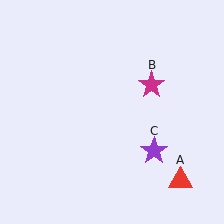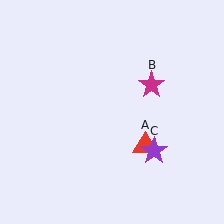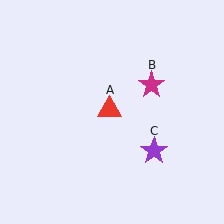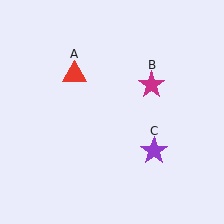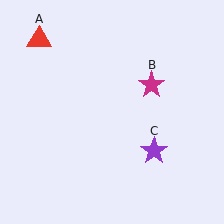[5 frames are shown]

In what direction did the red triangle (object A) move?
The red triangle (object A) moved up and to the left.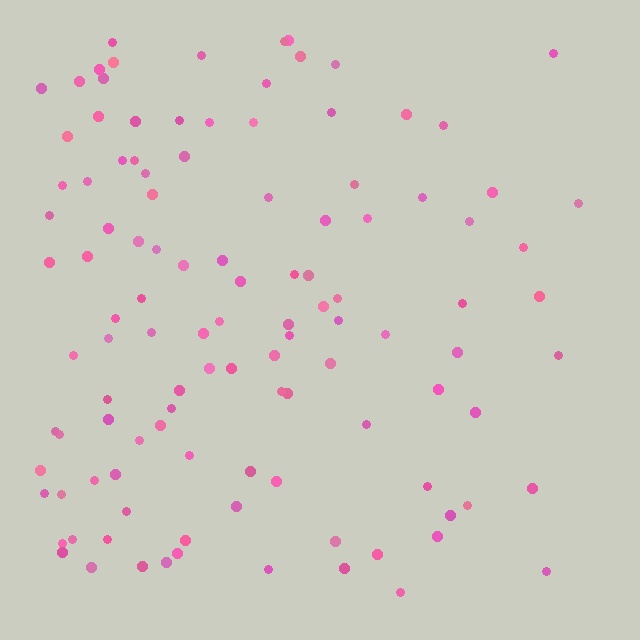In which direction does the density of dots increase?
From right to left, with the left side densest.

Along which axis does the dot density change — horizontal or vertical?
Horizontal.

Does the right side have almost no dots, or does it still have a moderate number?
Still a moderate number, just noticeably fewer than the left.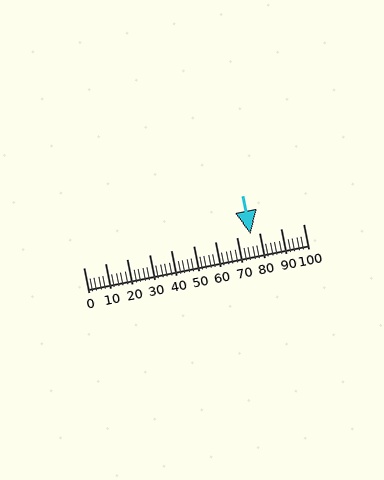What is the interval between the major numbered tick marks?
The major tick marks are spaced 10 units apart.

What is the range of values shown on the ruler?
The ruler shows values from 0 to 100.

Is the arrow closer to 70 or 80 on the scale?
The arrow is closer to 80.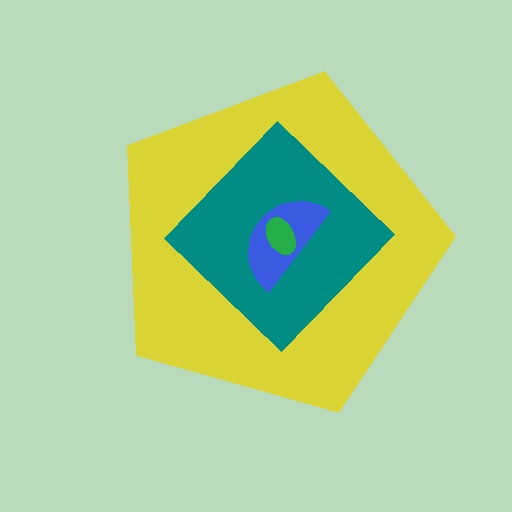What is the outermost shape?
The yellow pentagon.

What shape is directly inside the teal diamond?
The blue semicircle.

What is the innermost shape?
The green ellipse.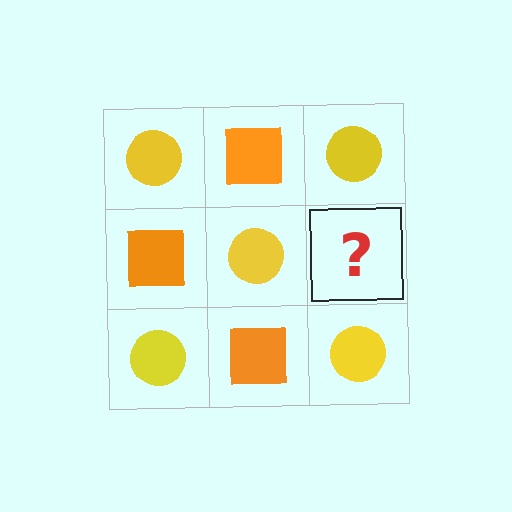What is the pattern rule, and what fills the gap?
The rule is that it alternates yellow circle and orange square in a checkerboard pattern. The gap should be filled with an orange square.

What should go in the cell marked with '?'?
The missing cell should contain an orange square.